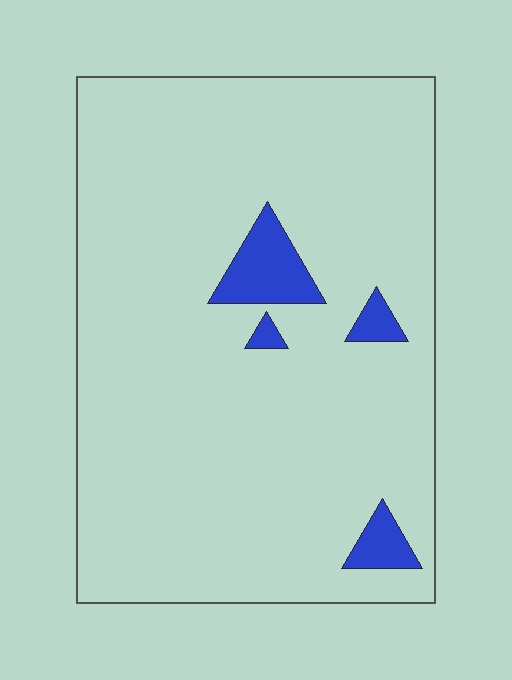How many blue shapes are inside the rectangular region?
4.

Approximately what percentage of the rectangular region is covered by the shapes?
Approximately 5%.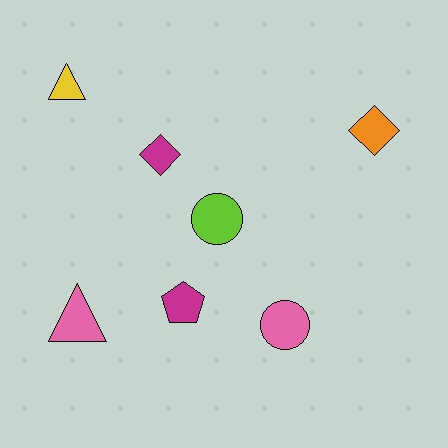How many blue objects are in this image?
There are no blue objects.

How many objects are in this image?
There are 7 objects.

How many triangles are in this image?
There are 2 triangles.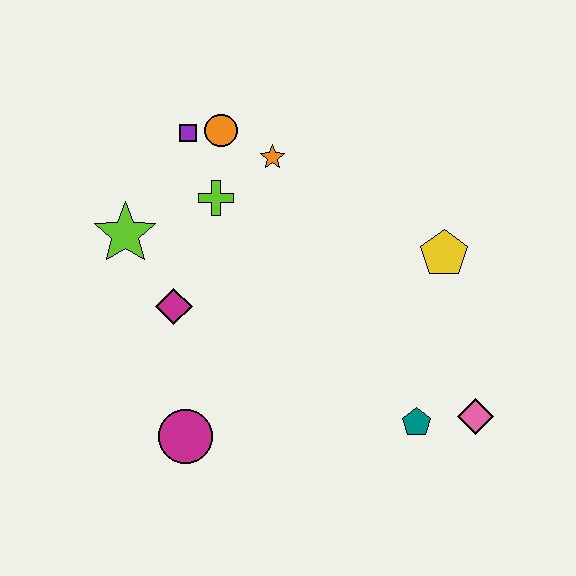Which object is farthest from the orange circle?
The pink diamond is farthest from the orange circle.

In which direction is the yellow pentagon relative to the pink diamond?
The yellow pentagon is above the pink diamond.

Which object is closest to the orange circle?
The purple square is closest to the orange circle.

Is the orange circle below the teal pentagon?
No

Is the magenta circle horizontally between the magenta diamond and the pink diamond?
Yes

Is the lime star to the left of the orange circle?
Yes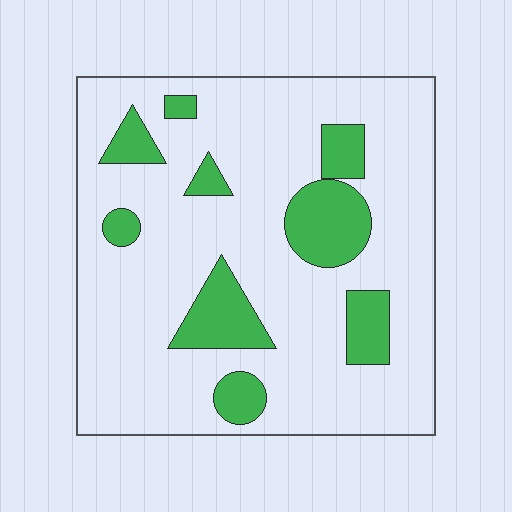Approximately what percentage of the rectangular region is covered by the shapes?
Approximately 20%.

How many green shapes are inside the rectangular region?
9.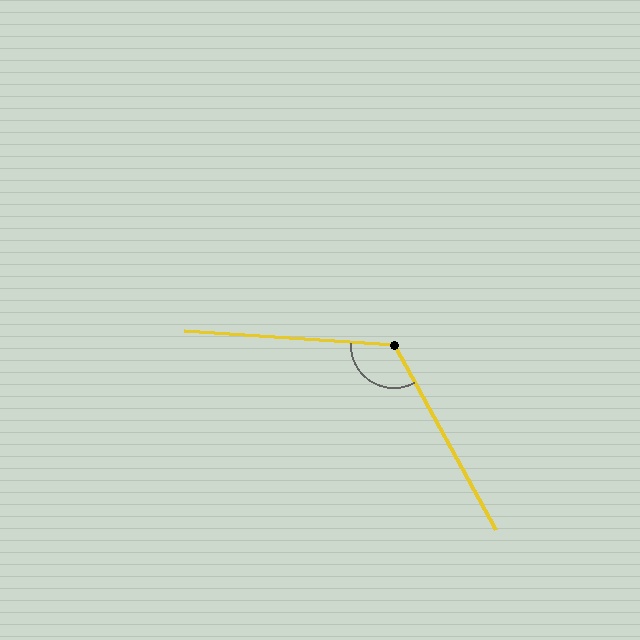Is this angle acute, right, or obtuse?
It is obtuse.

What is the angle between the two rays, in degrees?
Approximately 123 degrees.